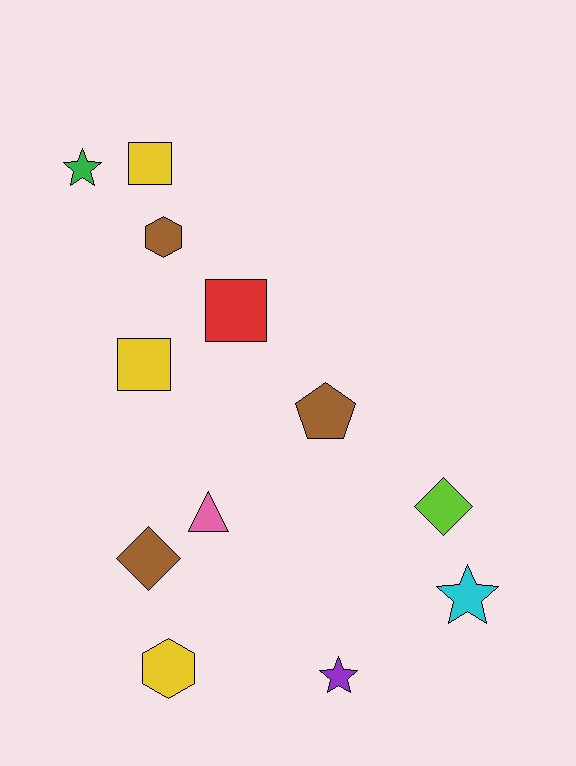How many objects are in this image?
There are 12 objects.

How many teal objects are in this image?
There are no teal objects.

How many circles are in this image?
There are no circles.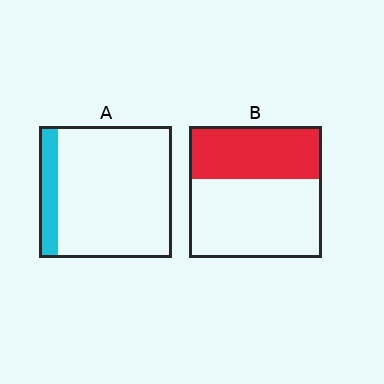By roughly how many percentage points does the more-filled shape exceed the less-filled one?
By roughly 25 percentage points (B over A).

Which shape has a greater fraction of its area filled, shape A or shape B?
Shape B.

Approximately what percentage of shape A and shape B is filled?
A is approximately 15% and B is approximately 40%.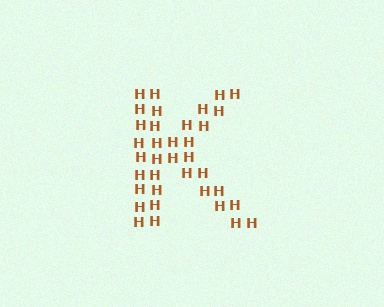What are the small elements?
The small elements are letter H's.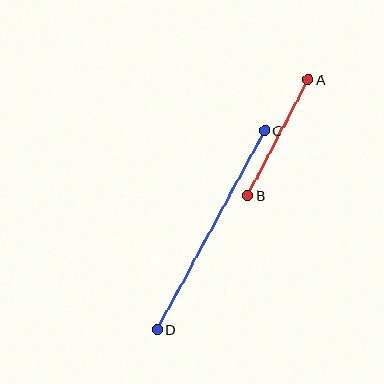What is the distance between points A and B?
The distance is approximately 131 pixels.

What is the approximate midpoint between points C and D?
The midpoint is at approximately (211, 230) pixels.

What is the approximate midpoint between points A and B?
The midpoint is at approximately (278, 137) pixels.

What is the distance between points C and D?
The distance is approximately 226 pixels.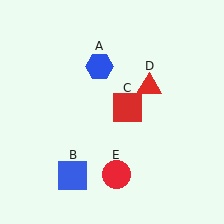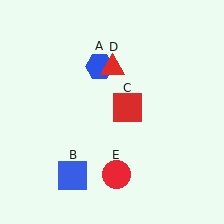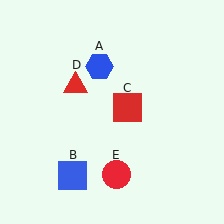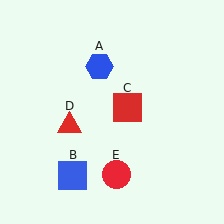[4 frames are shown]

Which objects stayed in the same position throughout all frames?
Blue hexagon (object A) and blue square (object B) and red square (object C) and red circle (object E) remained stationary.